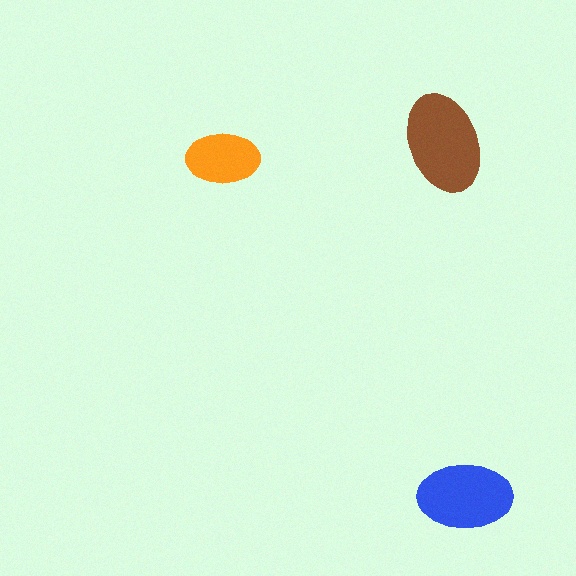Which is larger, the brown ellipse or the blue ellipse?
The brown one.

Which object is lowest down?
The blue ellipse is bottommost.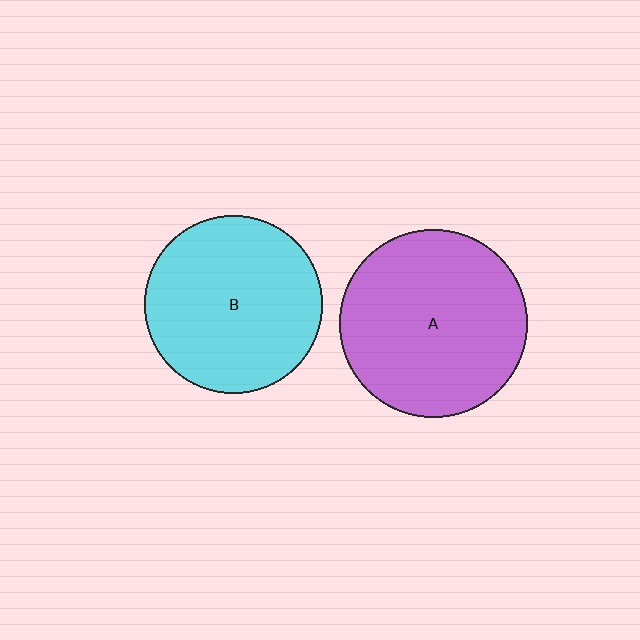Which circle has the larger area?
Circle A (purple).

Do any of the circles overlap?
No, none of the circles overlap.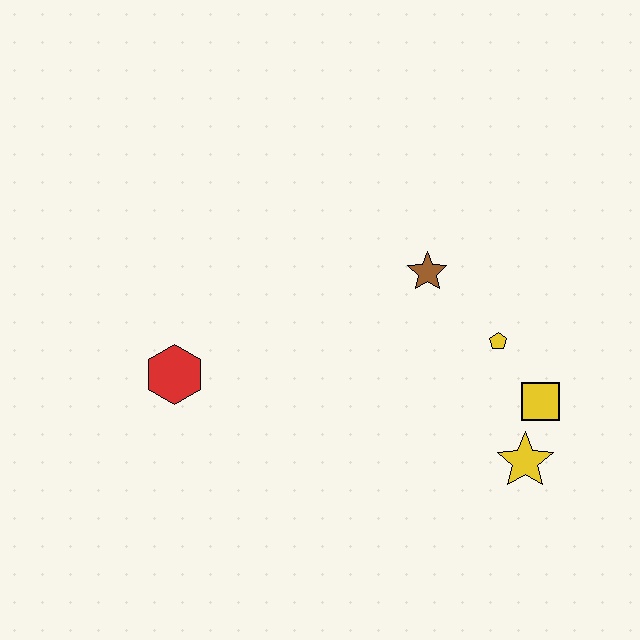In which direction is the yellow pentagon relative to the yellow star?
The yellow pentagon is above the yellow star.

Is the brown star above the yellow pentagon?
Yes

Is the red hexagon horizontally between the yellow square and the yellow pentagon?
No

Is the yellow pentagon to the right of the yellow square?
No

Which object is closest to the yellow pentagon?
The yellow square is closest to the yellow pentagon.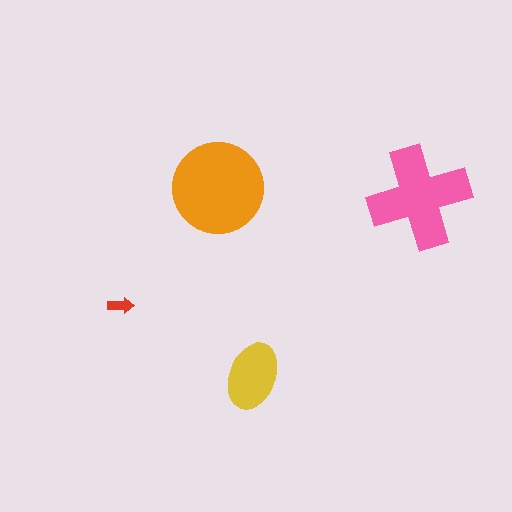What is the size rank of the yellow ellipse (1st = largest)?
3rd.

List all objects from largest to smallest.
The orange circle, the pink cross, the yellow ellipse, the red arrow.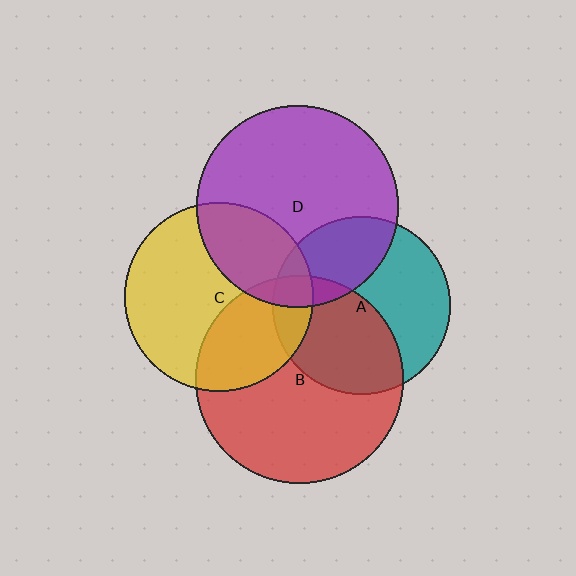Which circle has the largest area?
Circle B (red).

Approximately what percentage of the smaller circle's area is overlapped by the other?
Approximately 5%.